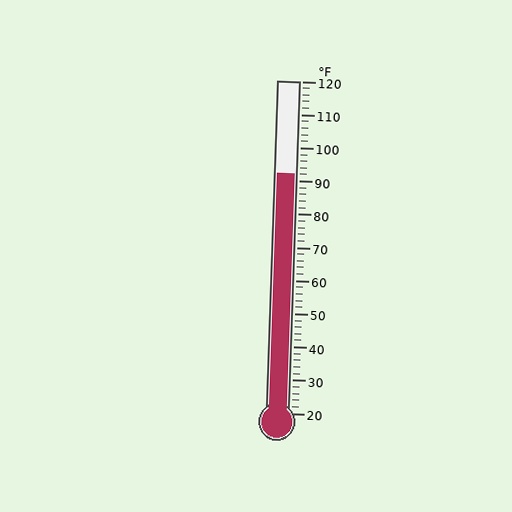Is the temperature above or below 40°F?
The temperature is above 40°F.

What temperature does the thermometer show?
The thermometer shows approximately 92°F.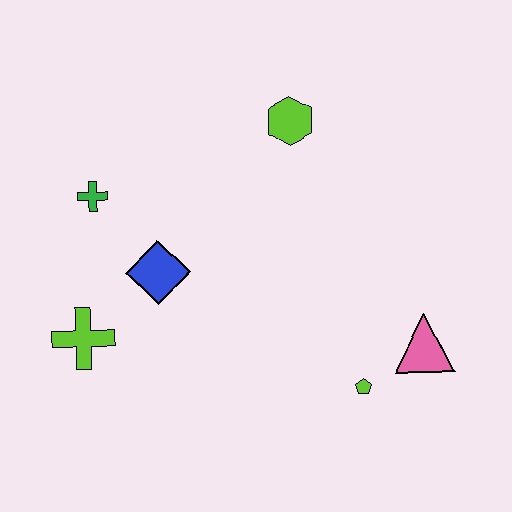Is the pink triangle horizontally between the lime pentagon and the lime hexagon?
No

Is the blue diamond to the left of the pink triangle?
Yes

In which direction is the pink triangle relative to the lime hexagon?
The pink triangle is below the lime hexagon.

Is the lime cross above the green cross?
No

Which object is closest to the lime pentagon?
The pink triangle is closest to the lime pentagon.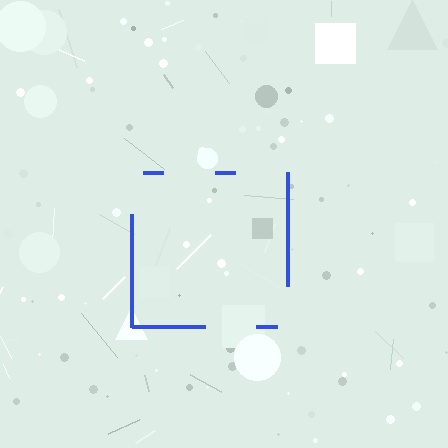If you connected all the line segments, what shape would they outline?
They would outline a square.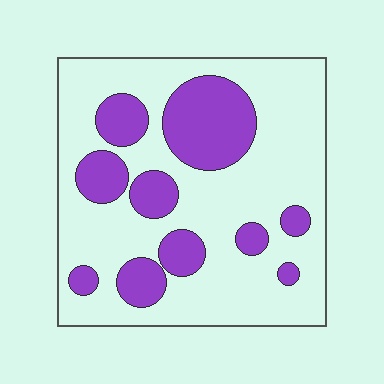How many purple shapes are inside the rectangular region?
10.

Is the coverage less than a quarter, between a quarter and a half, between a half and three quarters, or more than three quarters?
Between a quarter and a half.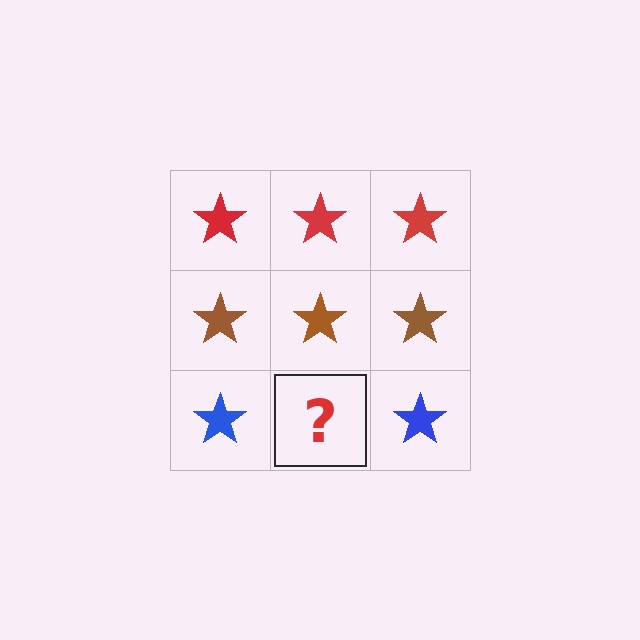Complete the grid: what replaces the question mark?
The question mark should be replaced with a blue star.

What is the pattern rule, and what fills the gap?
The rule is that each row has a consistent color. The gap should be filled with a blue star.